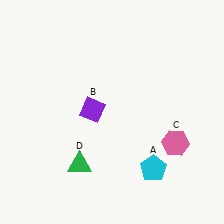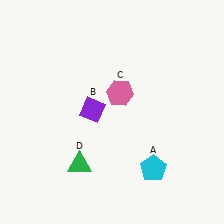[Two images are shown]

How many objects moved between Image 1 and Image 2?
1 object moved between the two images.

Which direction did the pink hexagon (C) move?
The pink hexagon (C) moved left.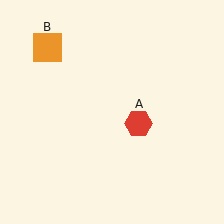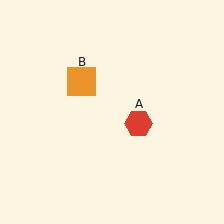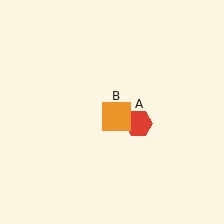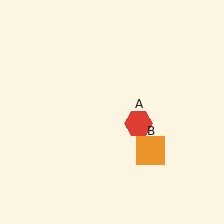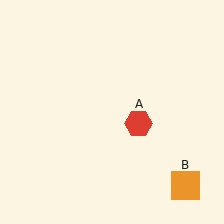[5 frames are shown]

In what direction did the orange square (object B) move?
The orange square (object B) moved down and to the right.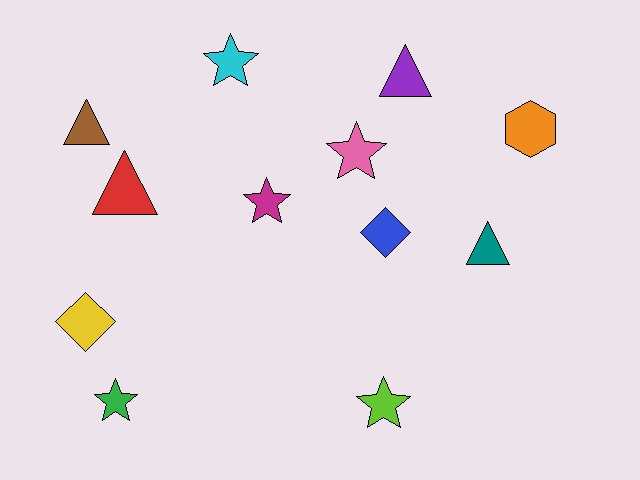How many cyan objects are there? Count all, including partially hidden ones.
There is 1 cyan object.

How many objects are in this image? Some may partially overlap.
There are 12 objects.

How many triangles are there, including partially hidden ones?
There are 4 triangles.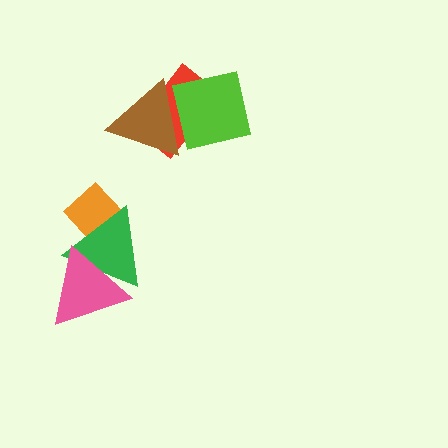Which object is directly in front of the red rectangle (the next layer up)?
The lime square is directly in front of the red rectangle.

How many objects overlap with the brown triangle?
2 objects overlap with the brown triangle.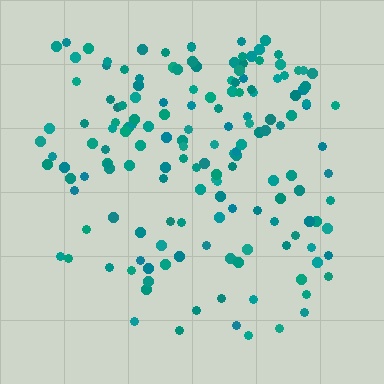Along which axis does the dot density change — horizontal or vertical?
Vertical.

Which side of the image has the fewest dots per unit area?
The bottom.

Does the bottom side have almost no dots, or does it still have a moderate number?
Still a moderate number, just noticeably fewer than the top.